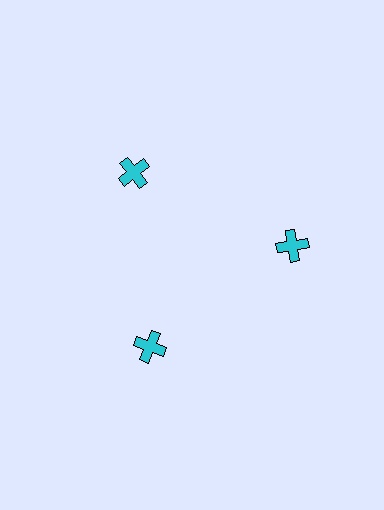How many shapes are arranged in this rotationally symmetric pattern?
There are 3 shapes, arranged in 3 groups of 1.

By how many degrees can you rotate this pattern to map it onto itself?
The pattern maps onto itself every 120 degrees of rotation.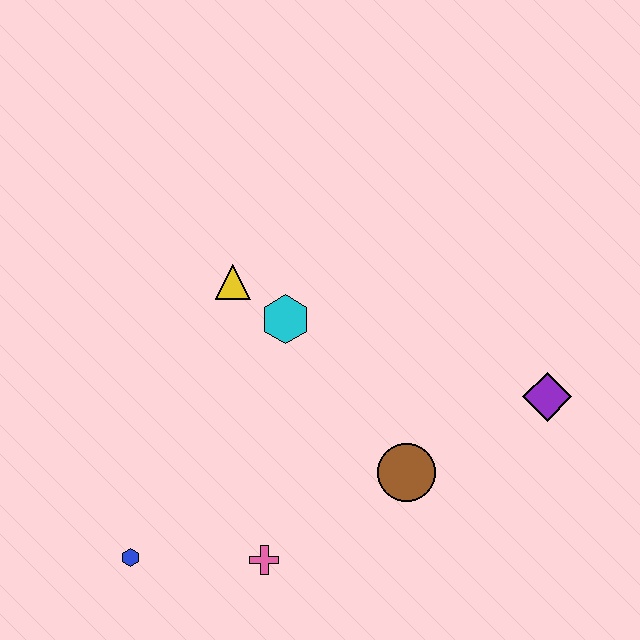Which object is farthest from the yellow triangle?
The purple diamond is farthest from the yellow triangle.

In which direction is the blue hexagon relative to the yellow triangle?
The blue hexagon is below the yellow triangle.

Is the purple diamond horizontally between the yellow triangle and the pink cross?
No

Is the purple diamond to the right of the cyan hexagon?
Yes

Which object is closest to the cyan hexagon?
The yellow triangle is closest to the cyan hexagon.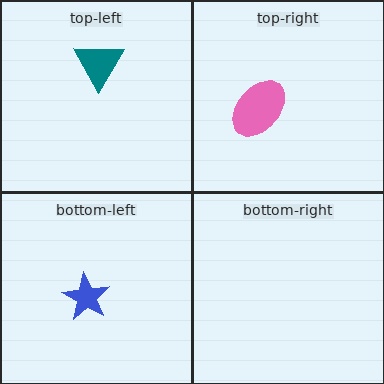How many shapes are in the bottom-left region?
1.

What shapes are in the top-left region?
The teal triangle.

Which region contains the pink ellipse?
The top-right region.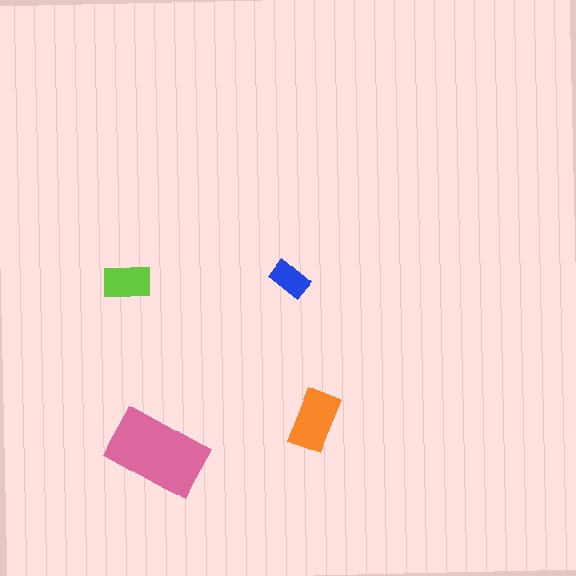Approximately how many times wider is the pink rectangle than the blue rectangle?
About 2.5 times wider.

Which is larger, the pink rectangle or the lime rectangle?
The pink one.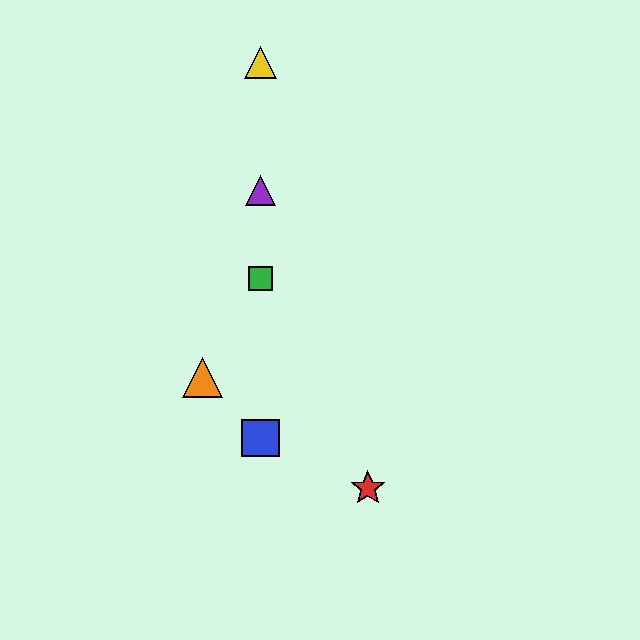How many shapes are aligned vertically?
4 shapes (the blue square, the green square, the yellow triangle, the purple triangle) are aligned vertically.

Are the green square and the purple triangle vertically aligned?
Yes, both are at x≈260.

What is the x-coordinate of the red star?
The red star is at x≈368.